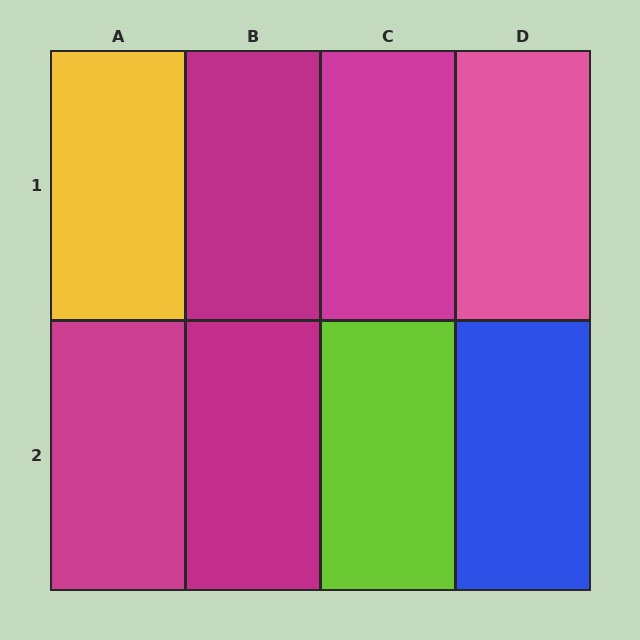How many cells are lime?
1 cell is lime.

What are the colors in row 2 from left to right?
Magenta, magenta, lime, blue.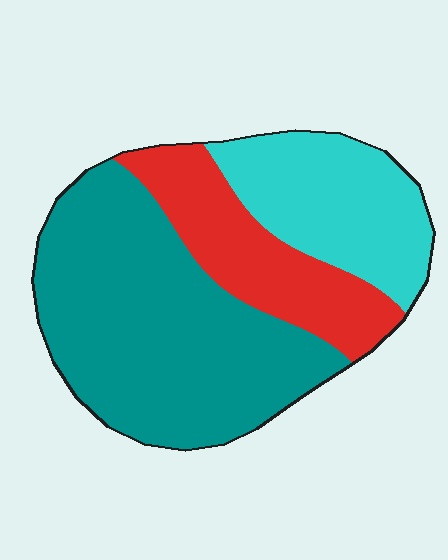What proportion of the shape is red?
Red covers roughly 25% of the shape.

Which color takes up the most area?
Teal, at roughly 55%.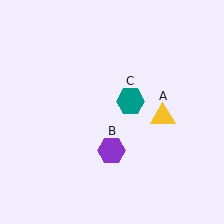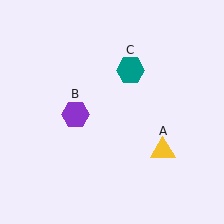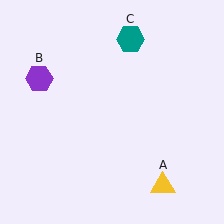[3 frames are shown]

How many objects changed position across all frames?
3 objects changed position: yellow triangle (object A), purple hexagon (object B), teal hexagon (object C).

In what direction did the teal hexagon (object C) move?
The teal hexagon (object C) moved up.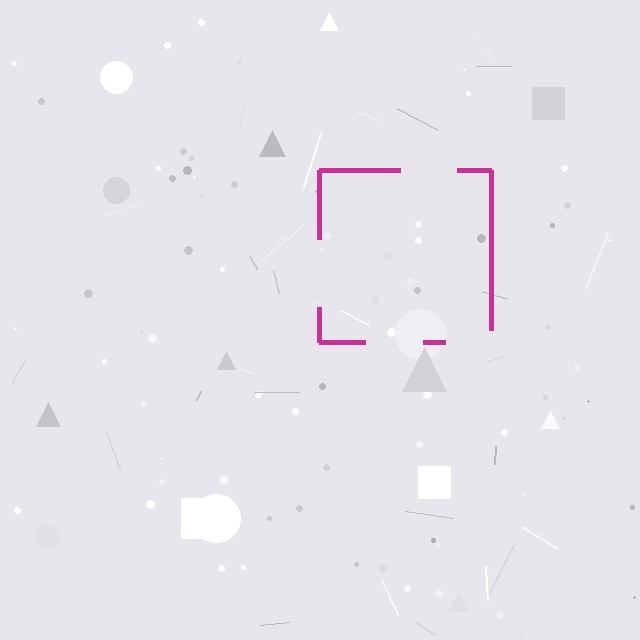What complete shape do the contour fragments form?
The contour fragments form a square.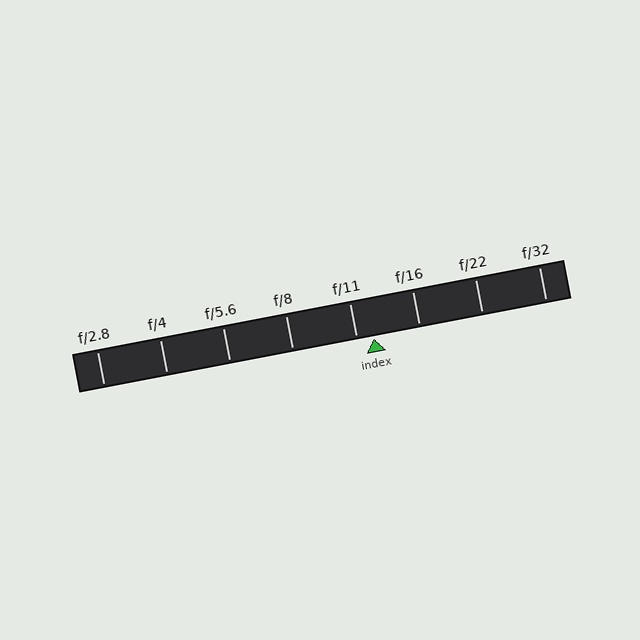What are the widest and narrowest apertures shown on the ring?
The widest aperture shown is f/2.8 and the narrowest is f/32.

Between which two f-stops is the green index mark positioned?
The index mark is between f/11 and f/16.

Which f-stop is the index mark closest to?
The index mark is closest to f/11.